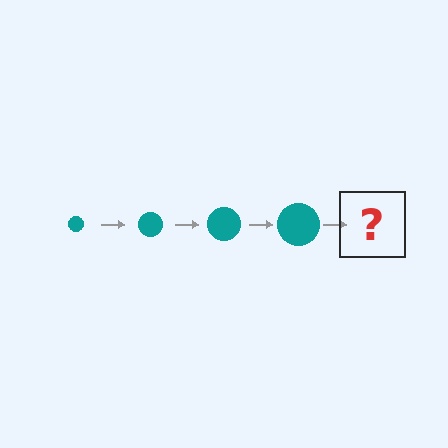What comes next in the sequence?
The next element should be a teal circle, larger than the previous one.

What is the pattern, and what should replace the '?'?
The pattern is that the circle gets progressively larger each step. The '?' should be a teal circle, larger than the previous one.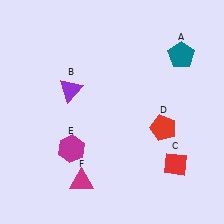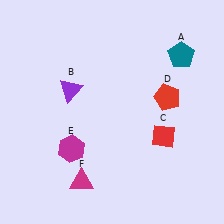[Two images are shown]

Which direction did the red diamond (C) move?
The red diamond (C) moved up.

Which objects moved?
The objects that moved are: the red diamond (C), the red pentagon (D).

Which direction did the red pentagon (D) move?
The red pentagon (D) moved up.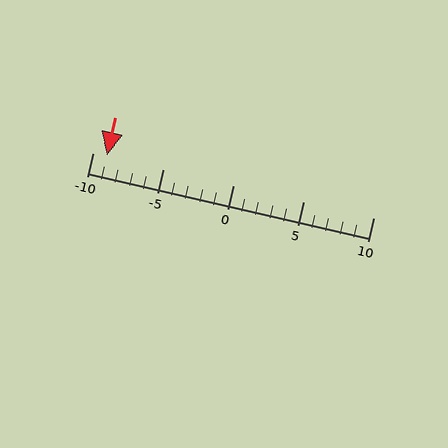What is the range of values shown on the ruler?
The ruler shows values from -10 to 10.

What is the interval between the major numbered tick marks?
The major tick marks are spaced 5 units apart.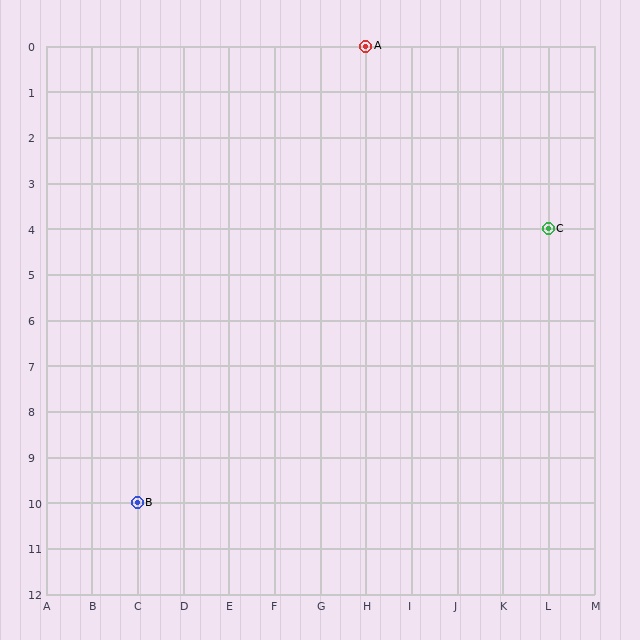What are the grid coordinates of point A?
Point A is at grid coordinates (H, 0).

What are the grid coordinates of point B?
Point B is at grid coordinates (C, 10).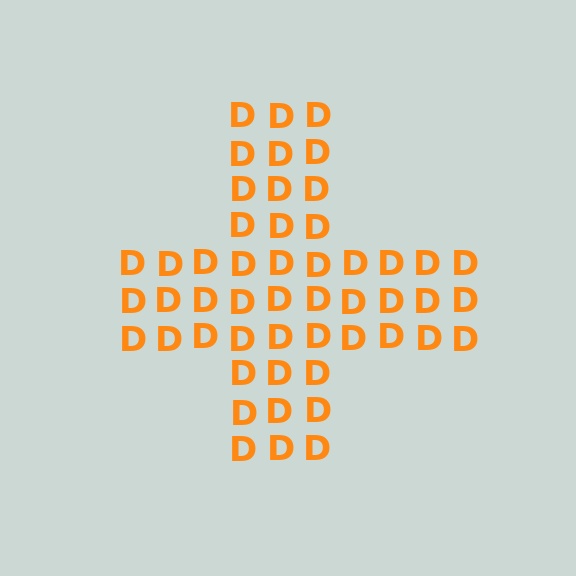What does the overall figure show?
The overall figure shows a cross.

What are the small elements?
The small elements are letter D's.